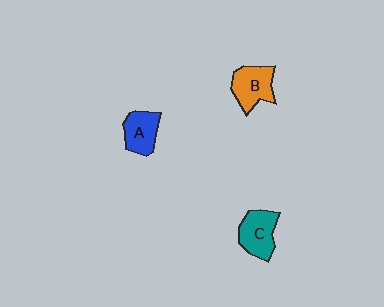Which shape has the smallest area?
Shape A (blue).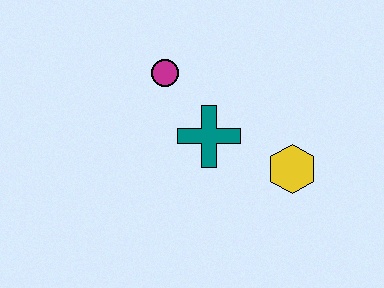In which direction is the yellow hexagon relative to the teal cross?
The yellow hexagon is to the right of the teal cross.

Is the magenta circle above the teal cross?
Yes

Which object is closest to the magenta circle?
The teal cross is closest to the magenta circle.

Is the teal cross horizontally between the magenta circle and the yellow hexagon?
Yes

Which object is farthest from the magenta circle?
The yellow hexagon is farthest from the magenta circle.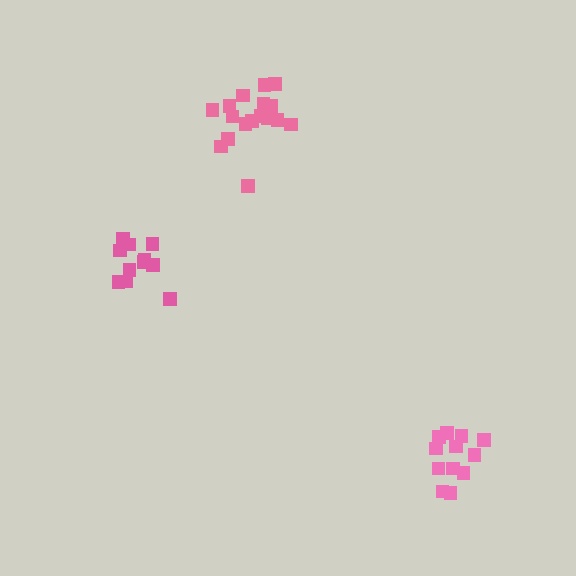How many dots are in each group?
Group 1: 17 dots, Group 2: 12 dots, Group 3: 11 dots (40 total).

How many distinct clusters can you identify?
There are 3 distinct clusters.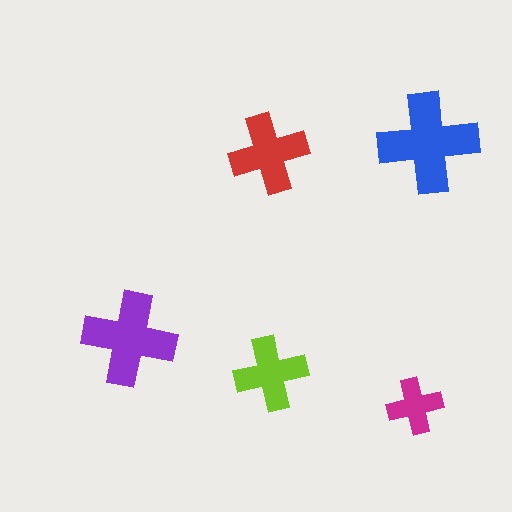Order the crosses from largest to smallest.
the blue one, the purple one, the red one, the lime one, the magenta one.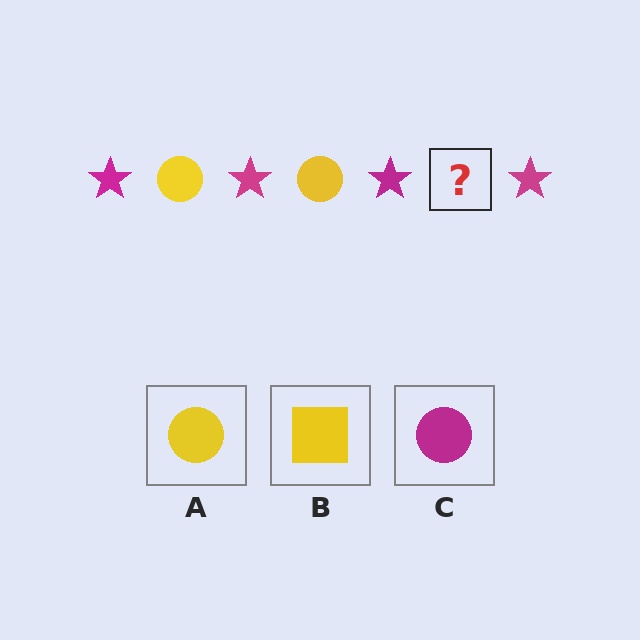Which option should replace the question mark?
Option A.